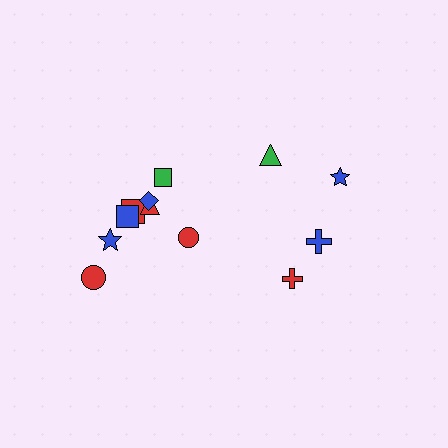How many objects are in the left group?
There are 8 objects.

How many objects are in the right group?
There are 4 objects.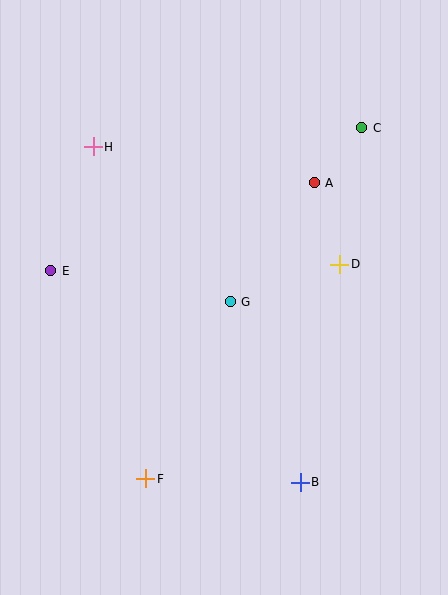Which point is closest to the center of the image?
Point G at (230, 302) is closest to the center.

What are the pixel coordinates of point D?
Point D is at (340, 264).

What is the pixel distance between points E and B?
The distance between E and B is 327 pixels.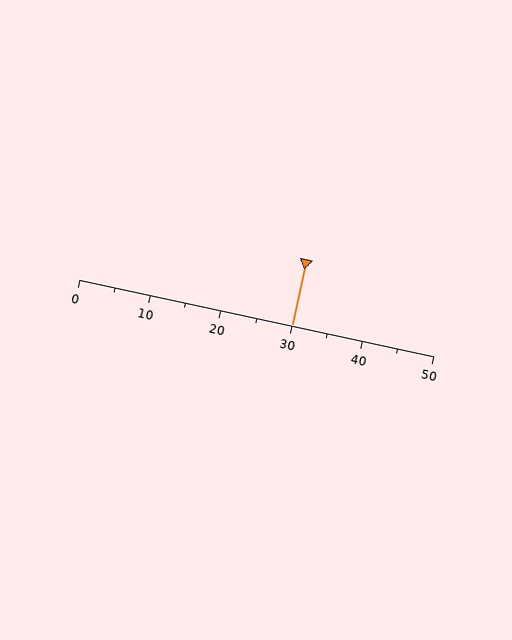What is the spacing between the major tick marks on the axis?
The major ticks are spaced 10 apart.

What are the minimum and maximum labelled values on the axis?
The axis runs from 0 to 50.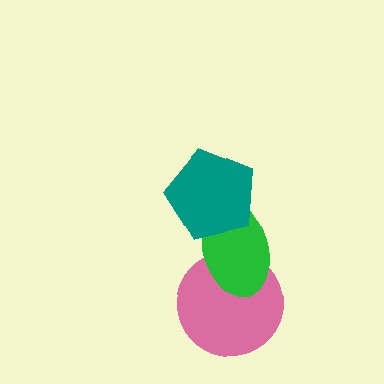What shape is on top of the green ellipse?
The teal pentagon is on top of the green ellipse.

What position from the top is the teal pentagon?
The teal pentagon is 1st from the top.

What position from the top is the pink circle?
The pink circle is 3rd from the top.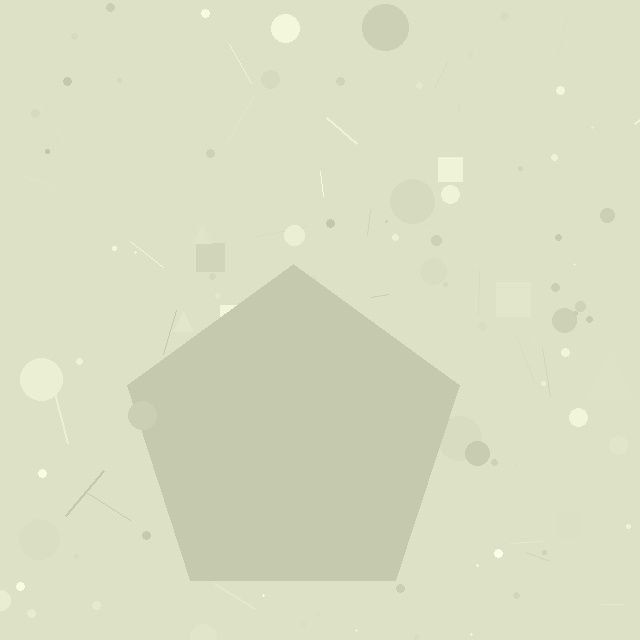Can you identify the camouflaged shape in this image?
The camouflaged shape is a pentagon.